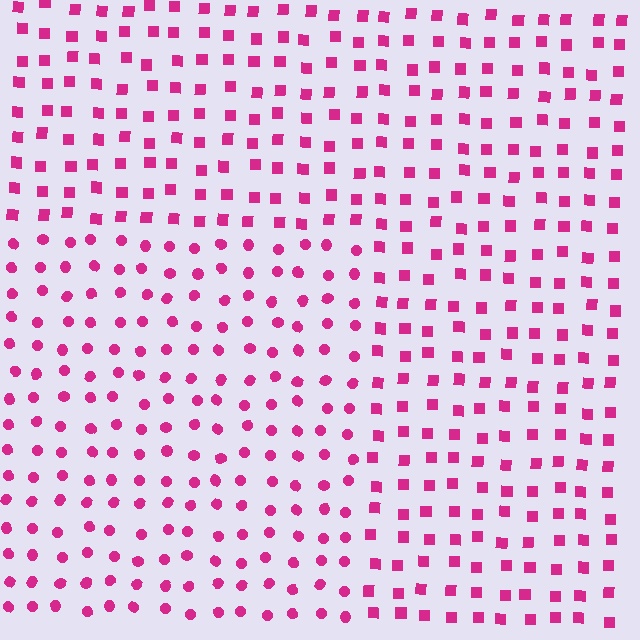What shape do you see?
I see a rectangle.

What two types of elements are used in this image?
The image uses circles inside the rectangle region and squares outside it.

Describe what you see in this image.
The image is filled with small magenta elements arranged in a uniform grid. A rectangle-shaped region contains circles, while the surrounding area contains squares. The boundary is defined purely by the change in element shape.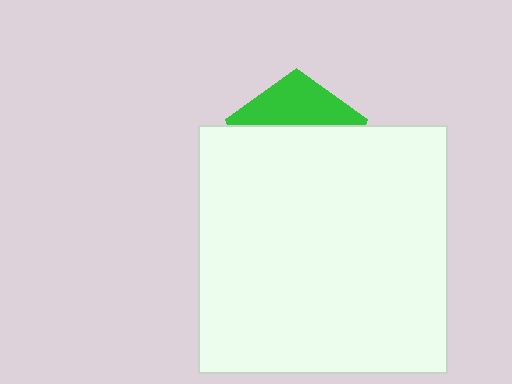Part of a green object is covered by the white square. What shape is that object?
It is a pentagon.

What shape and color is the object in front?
The object in front is a white square.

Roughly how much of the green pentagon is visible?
A small part of it is visible (roughly 34%).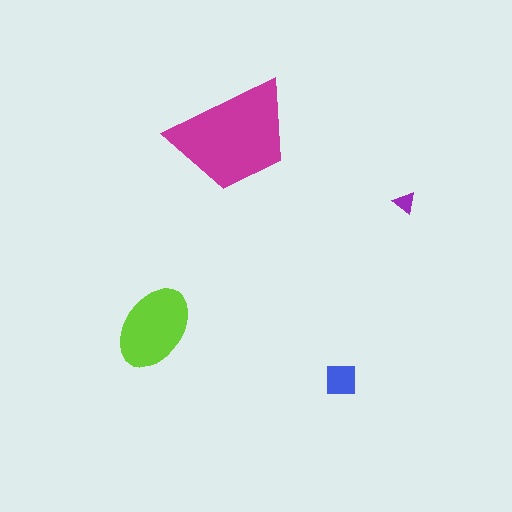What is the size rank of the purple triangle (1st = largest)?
4th.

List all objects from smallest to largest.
The purple triangle, the blue square, the lime ellipse, the magenta trapezoid.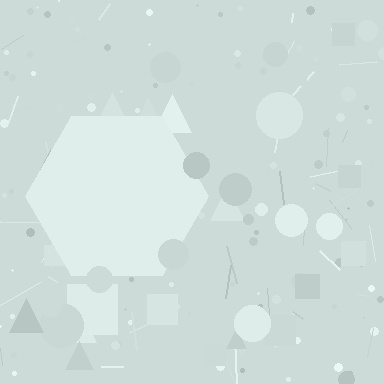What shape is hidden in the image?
A hexagon is hidden in the image.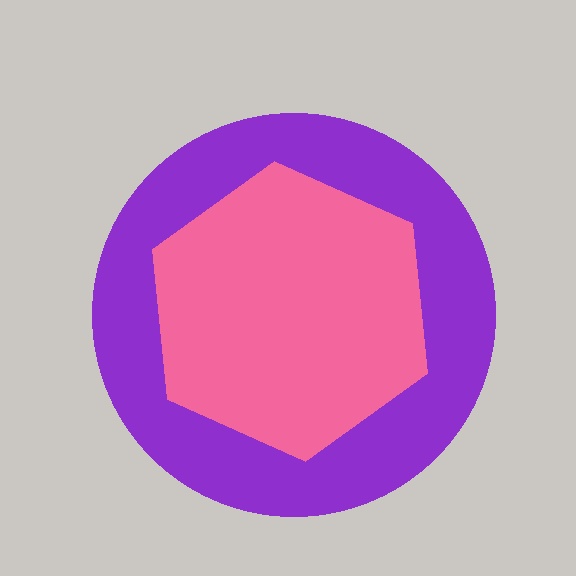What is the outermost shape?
The purple circle.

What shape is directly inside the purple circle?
The pink hexagon.